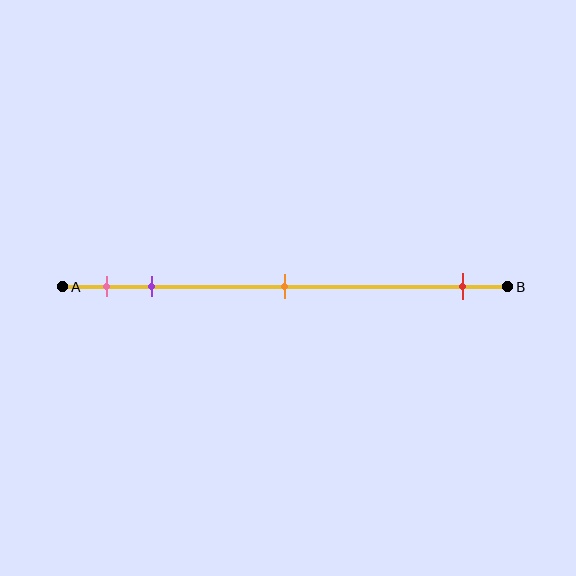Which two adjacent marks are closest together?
The pink and purple marks are the closest adjacent pair.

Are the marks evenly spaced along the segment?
No, the marks are not evenly spaced.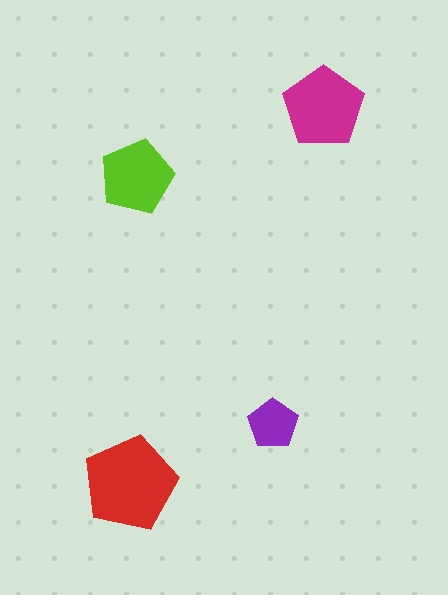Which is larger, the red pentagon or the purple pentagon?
The red one.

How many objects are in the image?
There are 4 objects in the image.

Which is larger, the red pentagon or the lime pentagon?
The red one.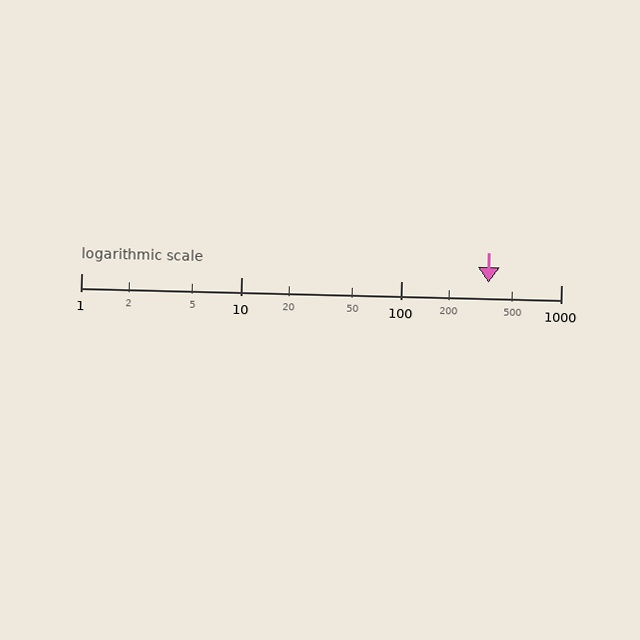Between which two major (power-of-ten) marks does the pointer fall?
The pointer is between 100 and 1000.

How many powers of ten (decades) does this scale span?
The scale spans 3 decades, from 1 to 1000.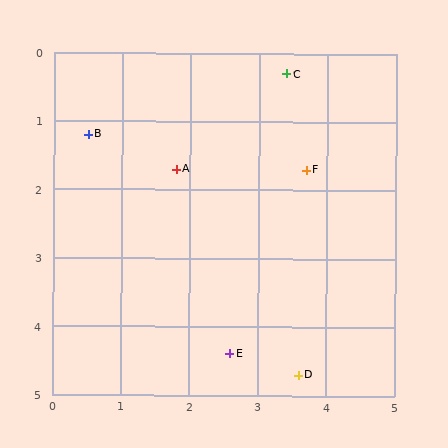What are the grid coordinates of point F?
Point F is at approximately (3.7, 1.7).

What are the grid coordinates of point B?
Point B is at approximately (0.5, 1.2).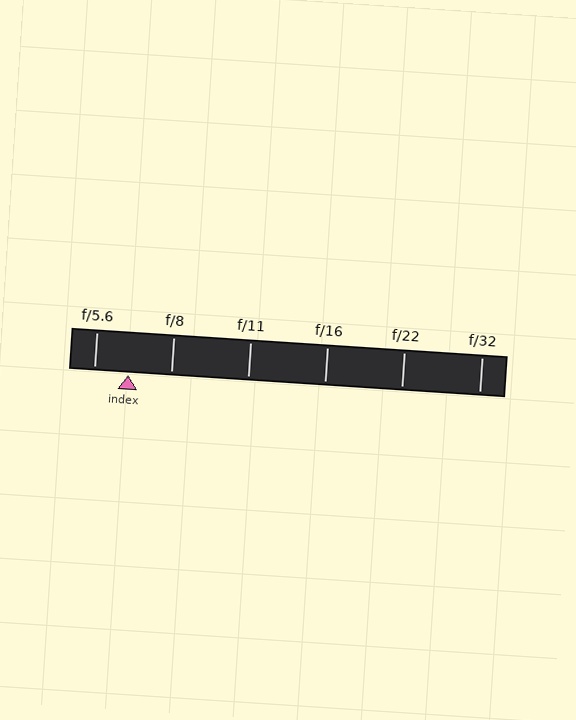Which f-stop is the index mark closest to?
The index mark is closest to f/5.6.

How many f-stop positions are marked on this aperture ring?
There are 6 f-stop positions marked.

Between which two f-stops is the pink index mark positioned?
The index mark is between f/5.6 and f/8.